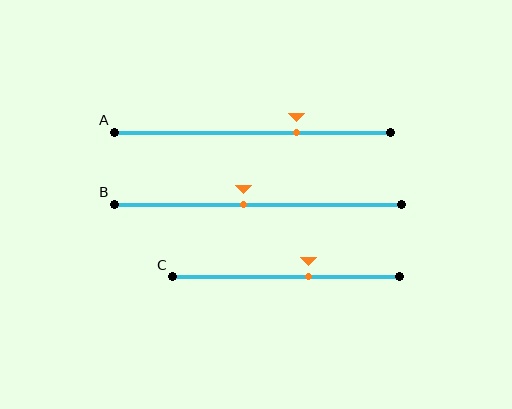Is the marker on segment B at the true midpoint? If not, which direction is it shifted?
No, the marker on segment B is shifted to the left by about 5% of the segment length.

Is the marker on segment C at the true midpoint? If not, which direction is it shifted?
No, the marker on segment C is shifted to the right by about 10% of the segment length.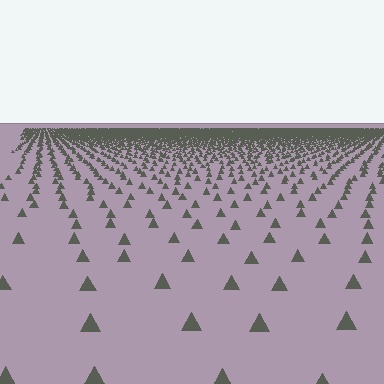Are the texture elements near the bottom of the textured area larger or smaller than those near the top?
Larger. Near the bottom, elements are closer to the viewer and appear at a bigger on-screen size.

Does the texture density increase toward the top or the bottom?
Density increases toward the top.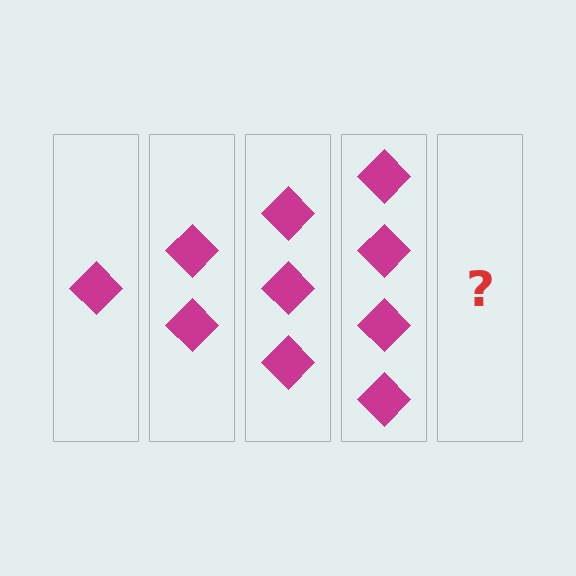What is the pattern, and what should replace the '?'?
The pattern is that each step adds one more diamond. The '?' should be 5 diamonds.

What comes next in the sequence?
The next element should be 5 diamonds.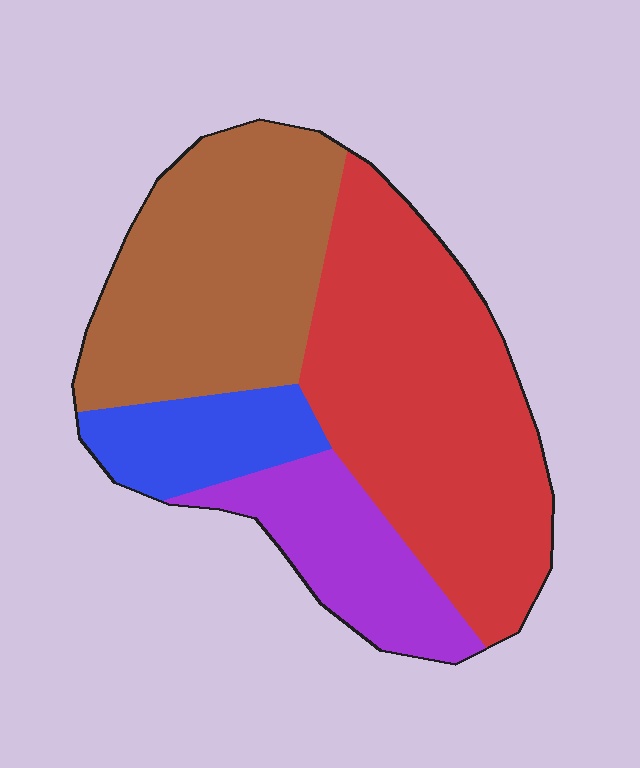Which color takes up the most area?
Red, at roughly 40%.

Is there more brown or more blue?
Brown.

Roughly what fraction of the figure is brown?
Brown takes up between a quarter and a half of the figure.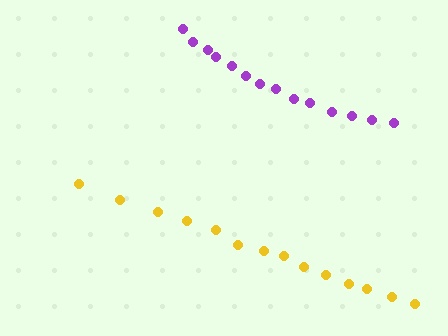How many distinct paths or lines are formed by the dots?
There are 2 distinct paths.